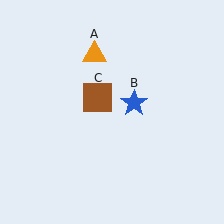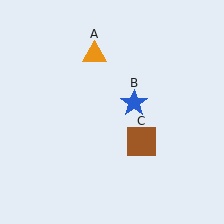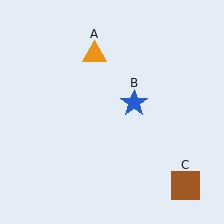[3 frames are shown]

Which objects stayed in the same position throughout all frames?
Orange triangle (object A) and blue star (object B) remained stationary.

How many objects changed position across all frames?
1 object changed position: brown square (object C).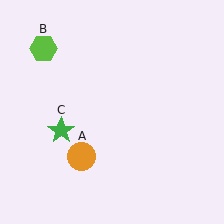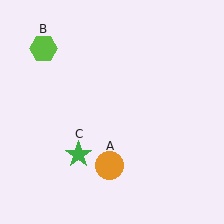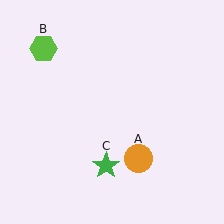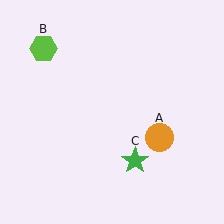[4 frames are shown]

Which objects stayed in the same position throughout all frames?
Lime hexagon (object B) remained stationary.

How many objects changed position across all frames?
2 objects changed position: orange circle (object A), green star (object C).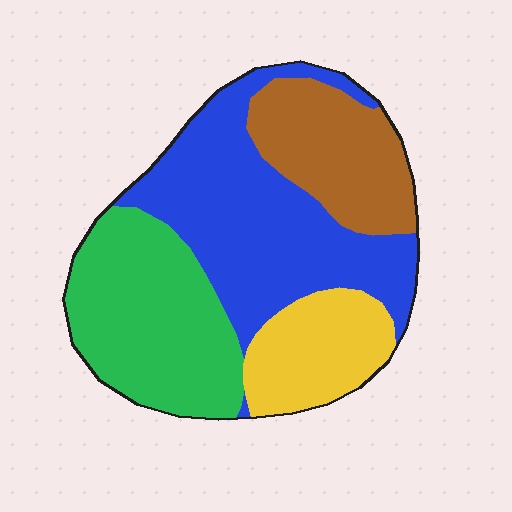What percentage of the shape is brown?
Brown covers 19% of the shape.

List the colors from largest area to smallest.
From largest to smallest: blue, green, brown, yellow.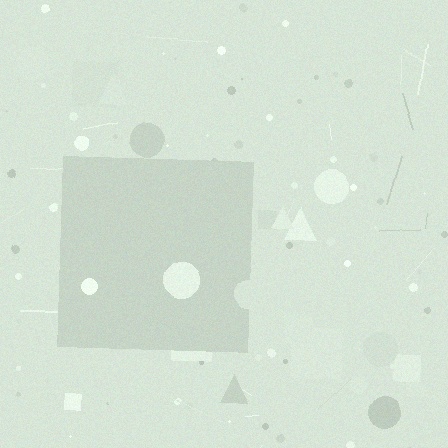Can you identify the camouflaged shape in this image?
The camouflaged shape is a square.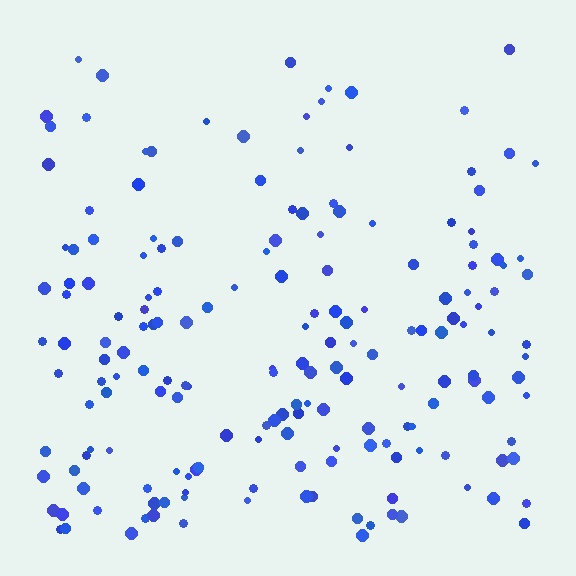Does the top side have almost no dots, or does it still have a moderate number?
Still a moderate number, just noticeably fewer than the bottom.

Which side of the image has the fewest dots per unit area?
The top.